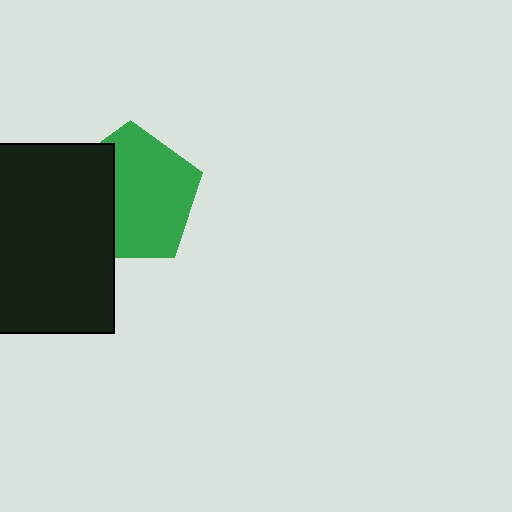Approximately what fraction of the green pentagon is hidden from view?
Roughly 35% of the green pentagon is hidden behind the black rectangle.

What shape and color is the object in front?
The object in front is a black rectangle.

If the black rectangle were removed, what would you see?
You would see the complete green pentagon.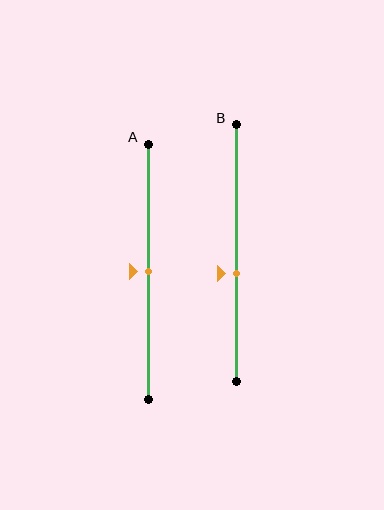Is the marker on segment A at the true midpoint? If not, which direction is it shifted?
Yes, the marker on segment A is at the true midpoint.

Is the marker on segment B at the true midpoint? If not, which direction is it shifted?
No, the marker on segment B is shifted downward by about 8% of the segment length.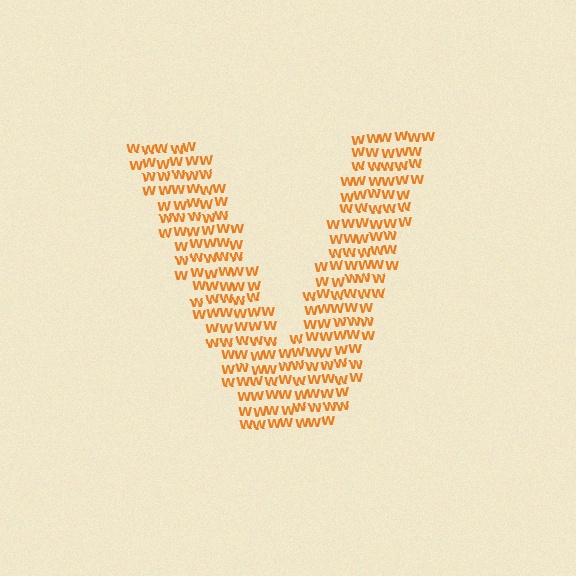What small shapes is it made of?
It is made of small letter W's.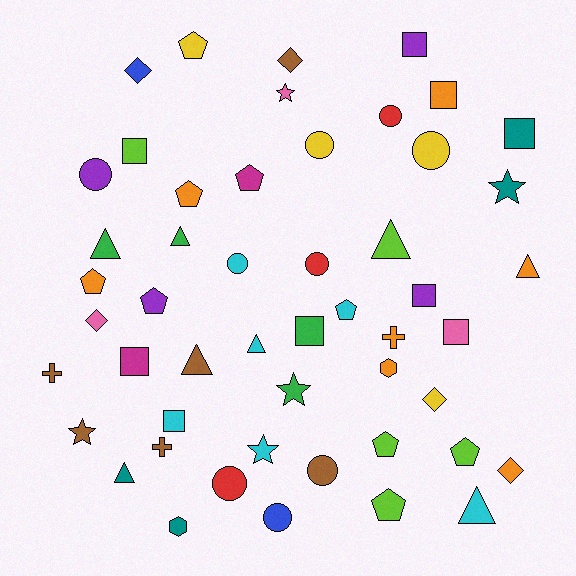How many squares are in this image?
There are 9 squares.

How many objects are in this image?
There are 50 objects.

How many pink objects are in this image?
There are 3 pink objects.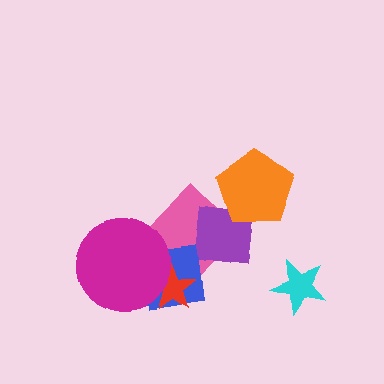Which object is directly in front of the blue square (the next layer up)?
The red star is directly in front of the blue square.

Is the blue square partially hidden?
Yes, it is partially covered by another shape.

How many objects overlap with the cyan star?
0 objects overlap with the cyan star.